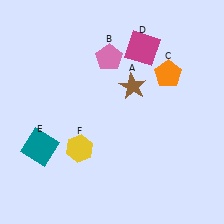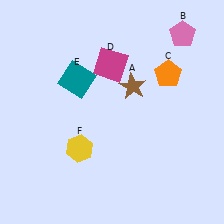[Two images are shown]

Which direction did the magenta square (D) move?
The magenta square (D) moved left.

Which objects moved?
The objects that moved are: the pink pentagon (B), the magenta square (D), the teal square (E).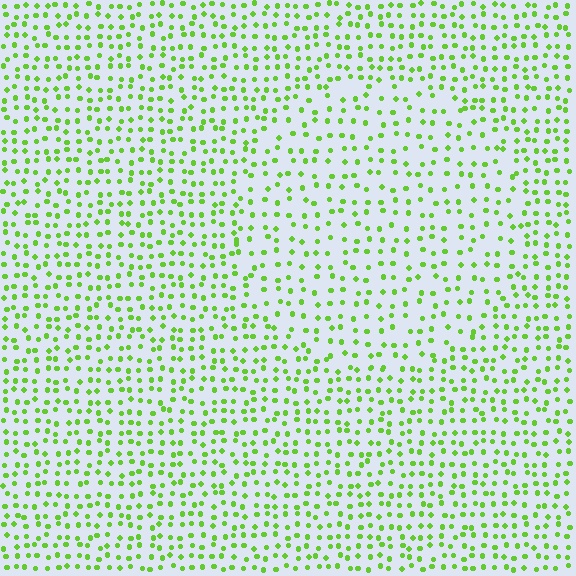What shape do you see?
I see a circle.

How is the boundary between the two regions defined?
The boundary is defined by a change in element density (approximately 1.5x ratio). All elements are the same color, size, and shape.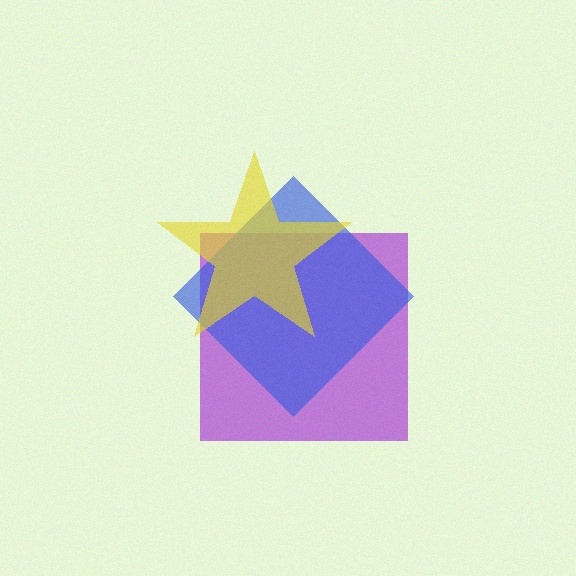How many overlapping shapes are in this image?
There are 3 overlapping shapes in the image.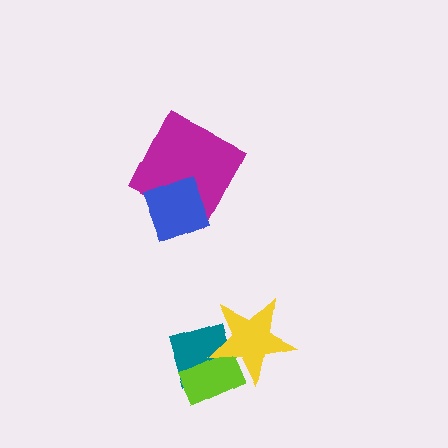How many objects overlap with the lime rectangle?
2 objects overlap with the lime rectangle.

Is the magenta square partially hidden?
Yes, it is partially covered by another shape.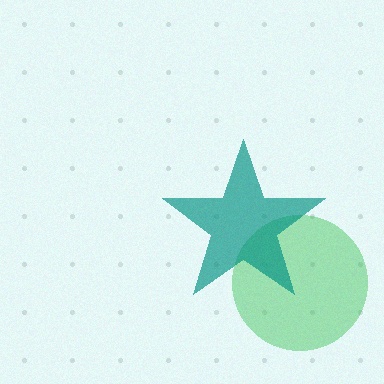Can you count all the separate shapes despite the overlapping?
Yes, there are 2 separate shapes.